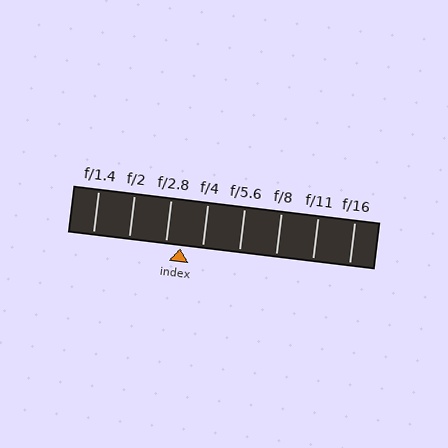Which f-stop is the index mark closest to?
The index mark is closest to f/2.8.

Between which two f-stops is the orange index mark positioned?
The index mark is between f/2.8 and f/4.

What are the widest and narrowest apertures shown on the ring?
The widest aperture shown is f/1.4 and the narrowest is f/16.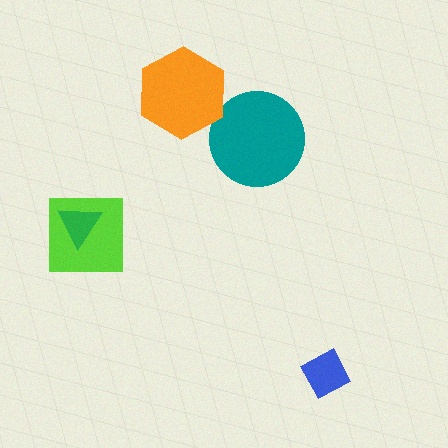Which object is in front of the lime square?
The green triangle is in front of the lime square.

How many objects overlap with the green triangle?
1 object overlaps with the green triangle.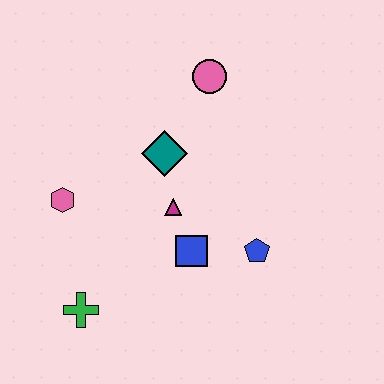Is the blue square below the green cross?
No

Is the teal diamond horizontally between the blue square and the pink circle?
No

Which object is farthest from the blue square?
The pink circle is farthest from the blue square.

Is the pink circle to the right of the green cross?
Yes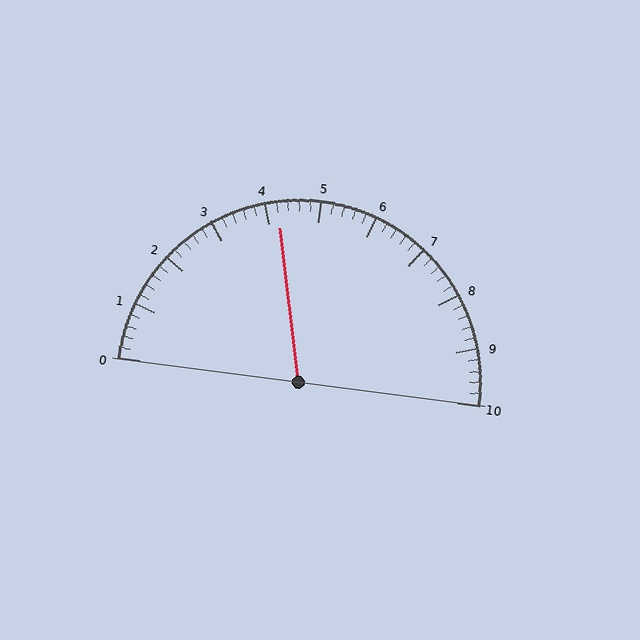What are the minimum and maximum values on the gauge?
The gauge ranges from 0 to 10.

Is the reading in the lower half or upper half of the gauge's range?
The reading is in the lower half of the range (0 to 10).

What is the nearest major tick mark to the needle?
The nearest major tick mark is 4.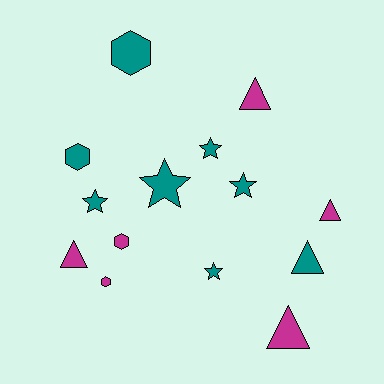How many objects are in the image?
There are 14 objects.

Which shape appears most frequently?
Triangle, with 5 objects.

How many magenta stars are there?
There are no magenta stars.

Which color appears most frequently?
Teal, with 8 objects.